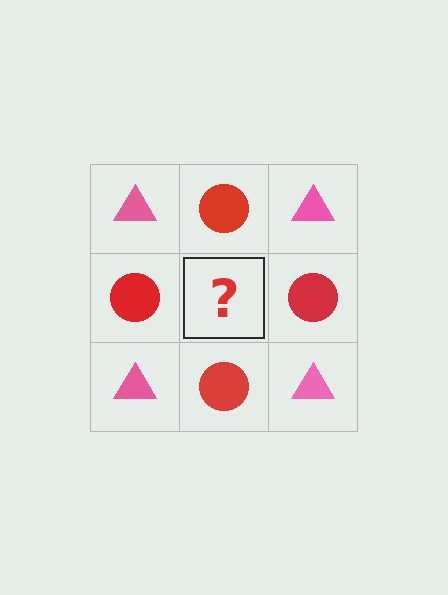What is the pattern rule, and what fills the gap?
The rule is that it alternates pink triangle and red circle in a checkerboard pattern. The gap should be filled with a pink triangle.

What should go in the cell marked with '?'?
The missing cell should contain a pink triangle.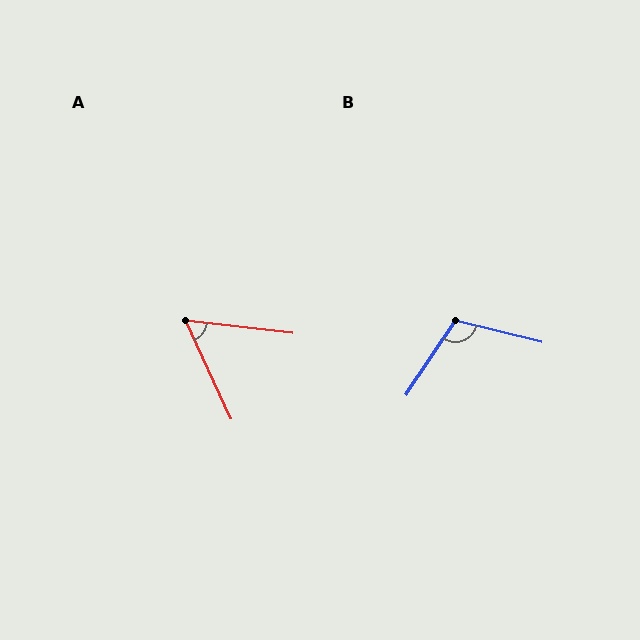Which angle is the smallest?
A, at approximately 59 degrees.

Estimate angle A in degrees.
Approximately 59 degrees.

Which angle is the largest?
B, at approximately 110 degrees.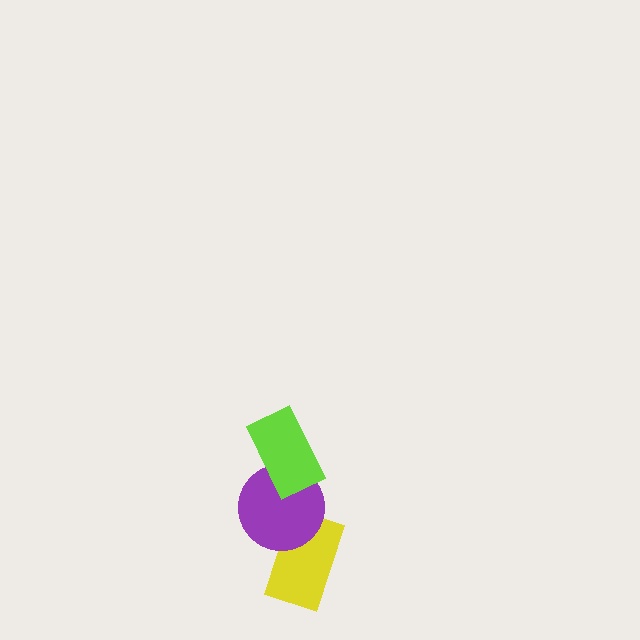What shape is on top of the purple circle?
The lime rectangle is on top of the purple circle.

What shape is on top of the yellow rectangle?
The purple circle is on top of the yellow rectangle.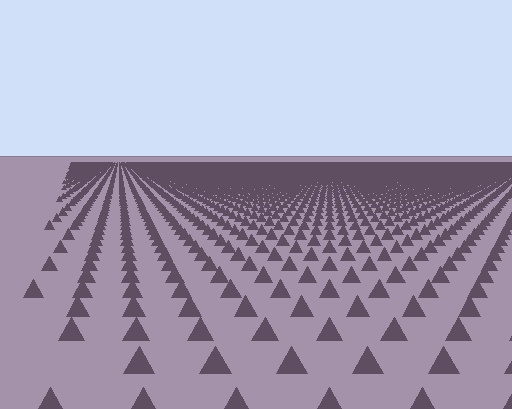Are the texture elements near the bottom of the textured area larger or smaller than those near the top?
Larger. Near the bottom, elements are closer to the viewer and appear at a bigger on-screen size.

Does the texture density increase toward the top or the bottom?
Density increases toward the top.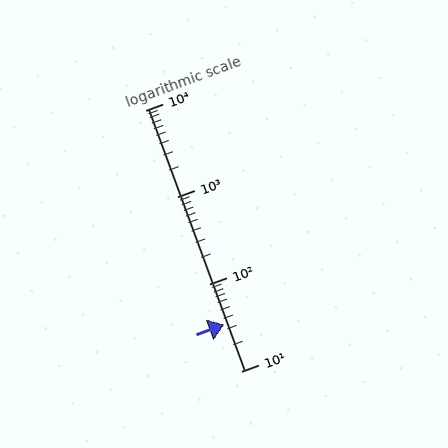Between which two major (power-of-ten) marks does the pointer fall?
The pointer is between 10 and 100.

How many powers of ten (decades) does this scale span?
The scale spans 3 decades, from 10 to 10000.